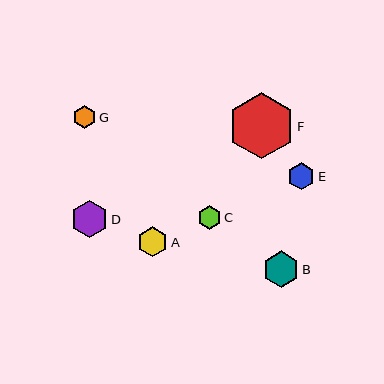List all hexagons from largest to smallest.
From largest to smallest: F, D, B, A, E, G, C.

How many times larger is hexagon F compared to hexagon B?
Hexagon F is approximately 1.8 times the size of hexagon B.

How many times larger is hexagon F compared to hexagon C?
Hexagon F is approximately 2.9 times the size of hexagon C.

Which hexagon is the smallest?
Hexagon C is the smallest with a size of approximately 23 pixels.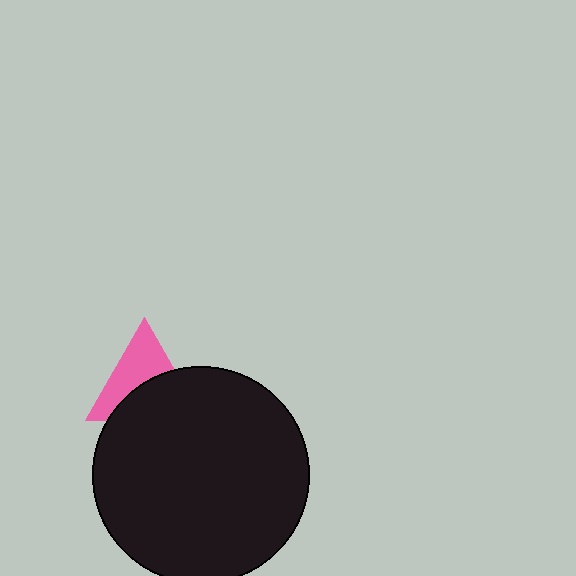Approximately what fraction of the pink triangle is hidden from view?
Roughly 49% of the pink triangle is hidden behind the black circle.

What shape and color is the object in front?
The object in front is a black circle.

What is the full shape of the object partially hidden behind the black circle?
The partially hidden object is a pink triangle.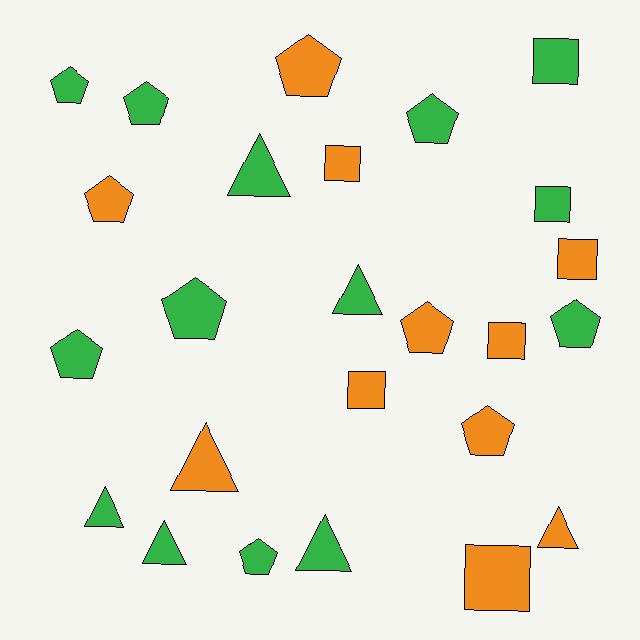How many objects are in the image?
There are 25 objects.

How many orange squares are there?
There are 5 orange squares.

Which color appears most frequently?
Green, with 14 objects.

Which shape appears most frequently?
Pentagon, with 11 objects.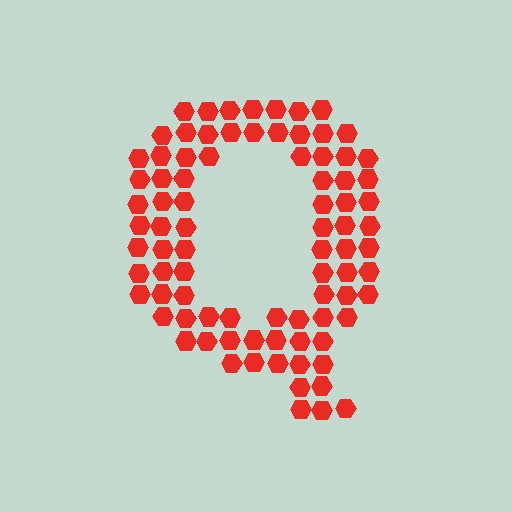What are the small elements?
The small elements are hexagons.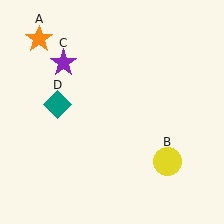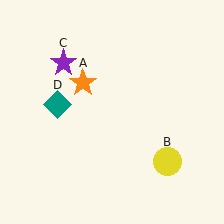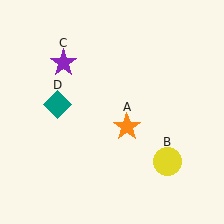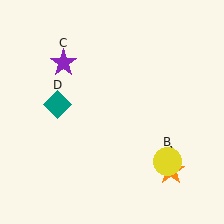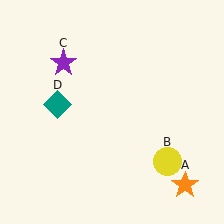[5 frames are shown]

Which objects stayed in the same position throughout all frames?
Yellow circle (object B) and purple star (object C) and teal diamond (object D) remained stationary.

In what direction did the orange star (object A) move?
The orange star (object A) moved down and to the right.